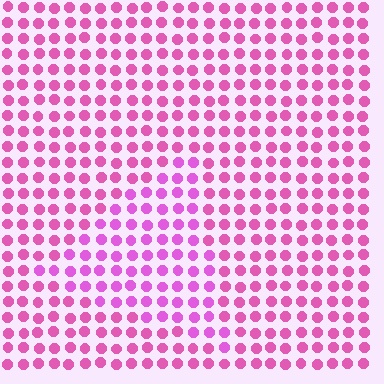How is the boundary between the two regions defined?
The boundary is defined purely by a slight shift in hue (about 18 degrees). Spacing, size, and orientation are identical on both sides.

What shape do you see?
I see a triangle.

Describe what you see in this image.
The image is filled with small pink elements in a uniform arrangement. A triangle-shaped region is visible where the elements are tinted to a slightly different hue, forming a subtle color boundary.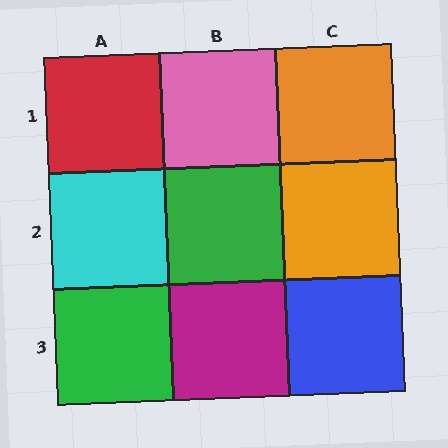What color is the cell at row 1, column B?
Pink.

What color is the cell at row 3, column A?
Green.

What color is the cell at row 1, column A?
Red.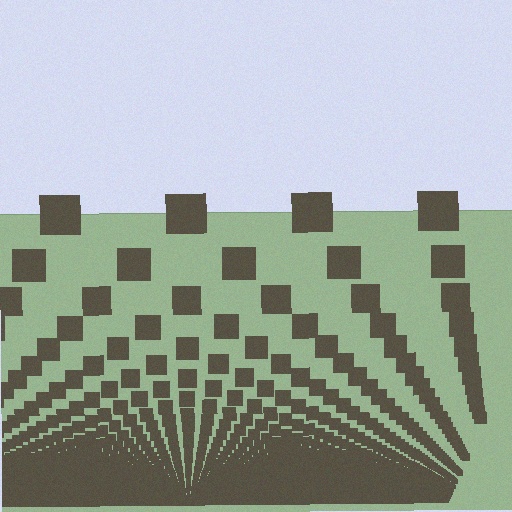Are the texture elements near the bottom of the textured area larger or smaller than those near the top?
Smaller. The gradient is inverted — elements near the bottom are smaller and denser.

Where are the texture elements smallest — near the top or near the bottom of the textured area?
Near the bottom.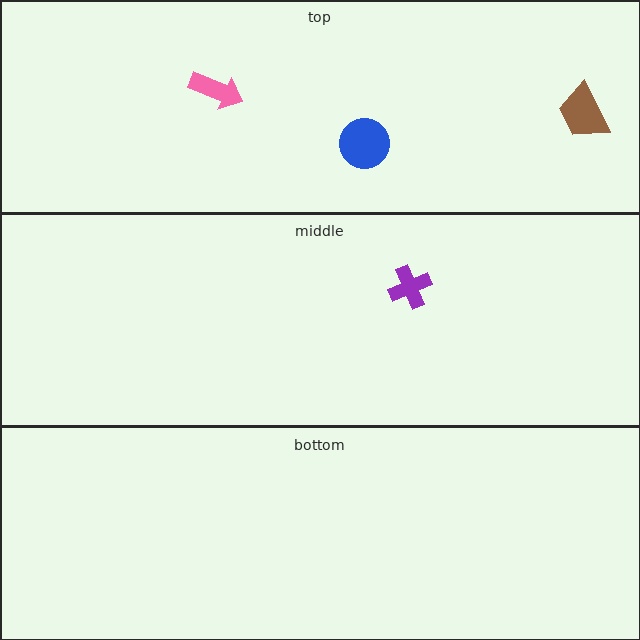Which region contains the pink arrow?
The top region.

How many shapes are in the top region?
3.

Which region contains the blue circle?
The top region.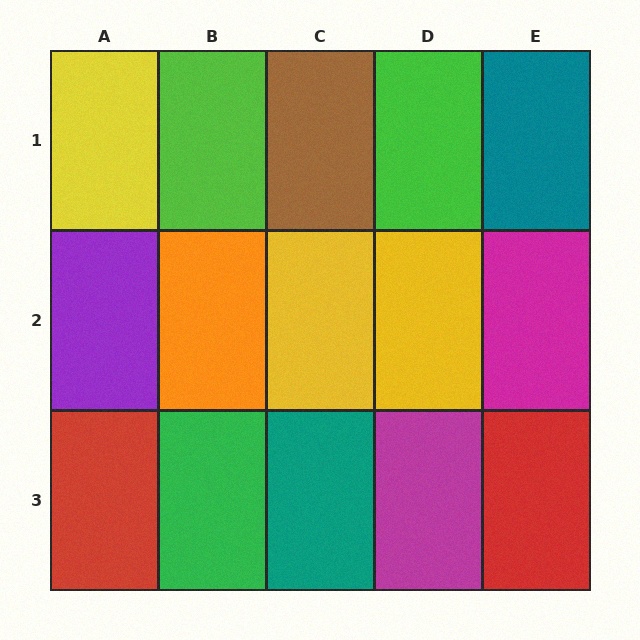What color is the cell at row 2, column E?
Magenta.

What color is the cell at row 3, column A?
Red.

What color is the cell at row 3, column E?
Red.